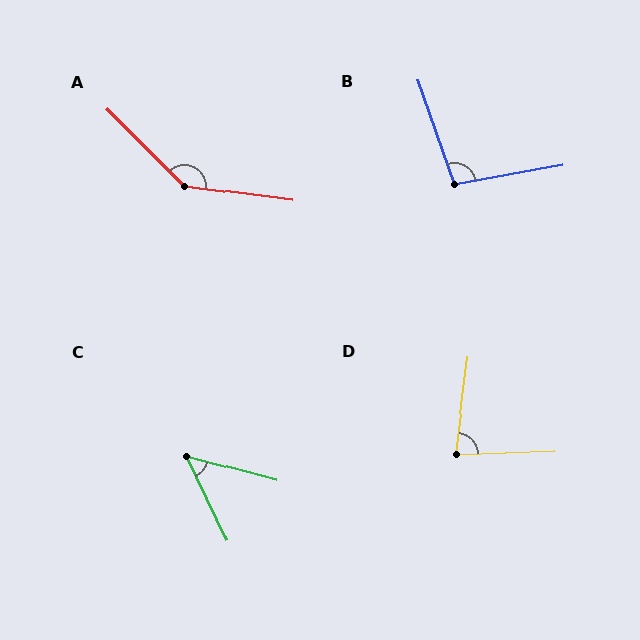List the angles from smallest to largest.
C (49°), D (81°), B (99°), A (142°).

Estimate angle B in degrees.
Approximately 99 degrees.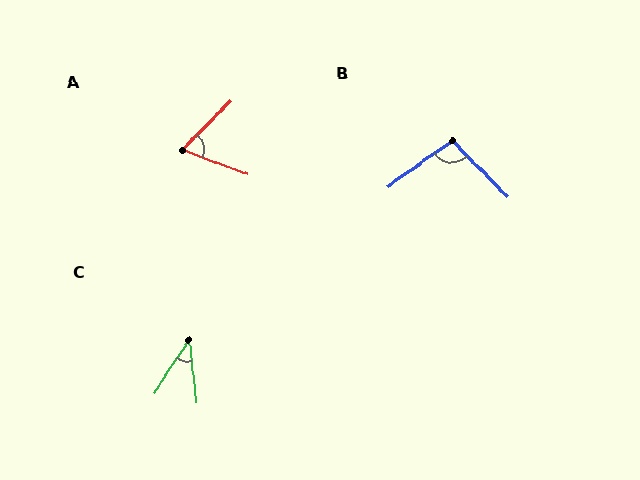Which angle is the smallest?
C, at approximately 40 degrees.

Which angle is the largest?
B, at approximately 99 degrees.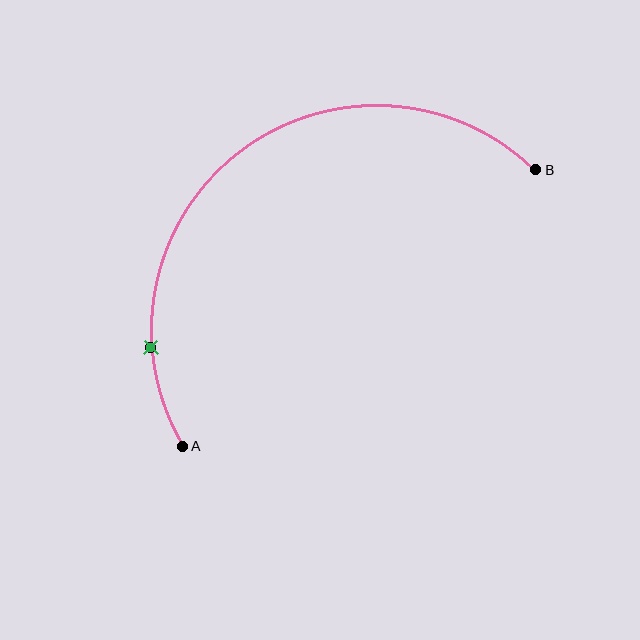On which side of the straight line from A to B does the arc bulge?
The arc bulges above and to the left of the straight line connecting A and B.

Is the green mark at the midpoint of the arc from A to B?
No. The green mark lies on the arc but is closer to endpoint A. The arc midpoint would be at the point on the curve equidistant along the arc from both A and B.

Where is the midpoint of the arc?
The arc midpoint is the point on the curve farthest from the straight line joining A and B. It sits above and to the left of that line.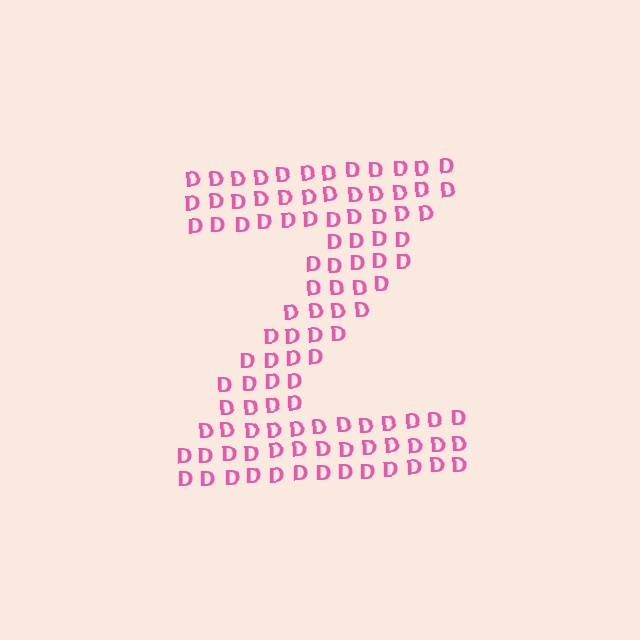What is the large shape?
The large shape is the letter Z.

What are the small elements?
The small elements are letter D's.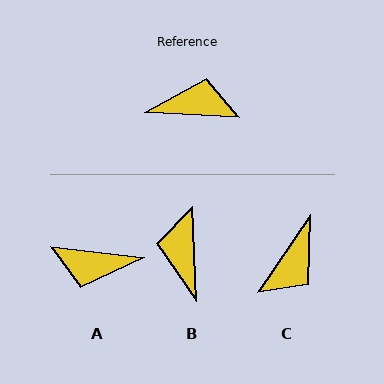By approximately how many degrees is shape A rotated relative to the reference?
Approximately 176 degrees counter-clockwise.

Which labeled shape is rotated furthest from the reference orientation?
A, about 176 degrees away.